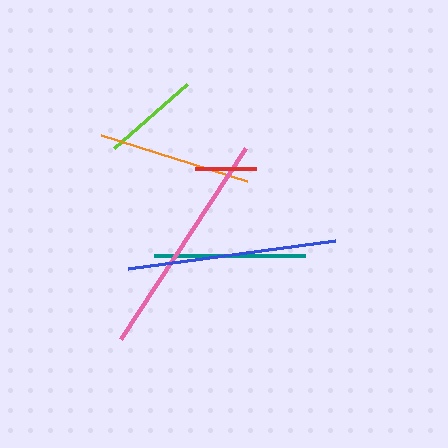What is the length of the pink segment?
The pink segment is approximately 228 pixels long.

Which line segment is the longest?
The pink line is the longest at approximately 228 pixels.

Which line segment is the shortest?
The red line is the shortest at approximately 62 pixels.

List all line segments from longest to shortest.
From longest to shortest: pink, blue, orange, teal, lime, red.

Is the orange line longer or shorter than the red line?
The orange line is longer than the red line.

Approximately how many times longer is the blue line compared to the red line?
The blue line is approximately 3.4 times the length of the red line.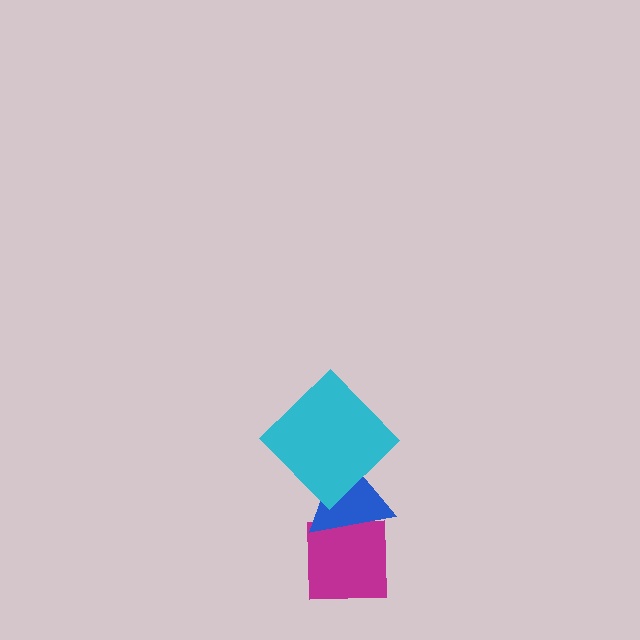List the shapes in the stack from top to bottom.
From top to bottom: the cyan diamond, the blue triangle, the magenta square.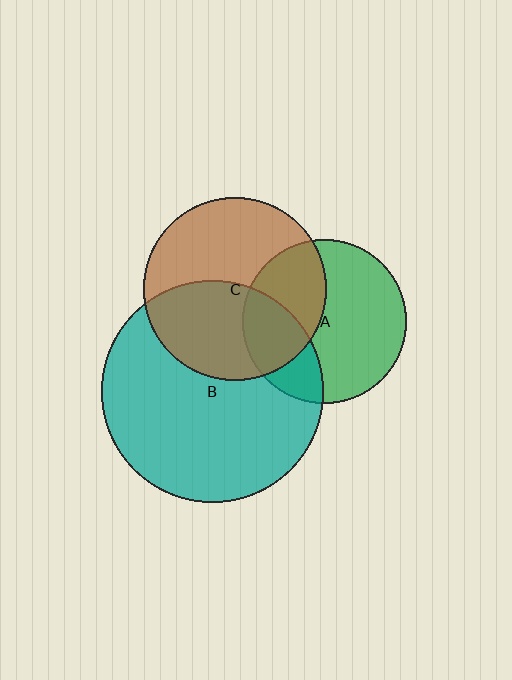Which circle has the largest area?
Circle B (teal).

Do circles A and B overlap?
Yes.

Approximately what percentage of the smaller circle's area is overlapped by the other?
Approximately 30%.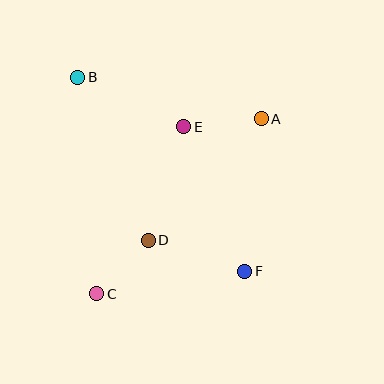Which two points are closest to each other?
Points C and D are closest to each other.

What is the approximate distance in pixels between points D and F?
The distance between D and F is approximately 101 pixels.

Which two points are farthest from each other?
Points B and F are farthest from each other.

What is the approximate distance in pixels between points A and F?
The distance between A and F is approximately 153 pixels.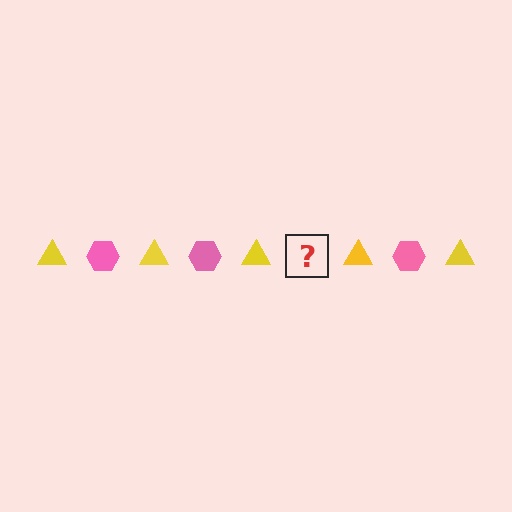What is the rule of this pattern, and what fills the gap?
The rule is that the pattern alternates between yellow triangle and pink hexagon. The gap should be filled with a pink hexagon.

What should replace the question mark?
The question mark should be replaced with a pink hexagon.